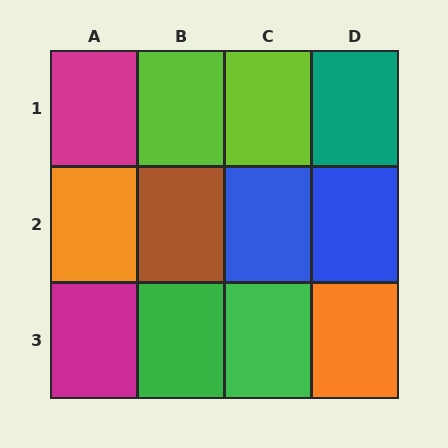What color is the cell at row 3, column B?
Green.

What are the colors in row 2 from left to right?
Orange, brown, blue, blue.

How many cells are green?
2 cells are green.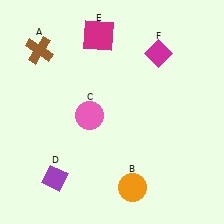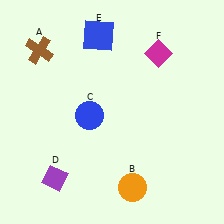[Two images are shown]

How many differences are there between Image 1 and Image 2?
There are 2 differences between the two images.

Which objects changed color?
C changed from pink to blue. E changed from magenta to blue.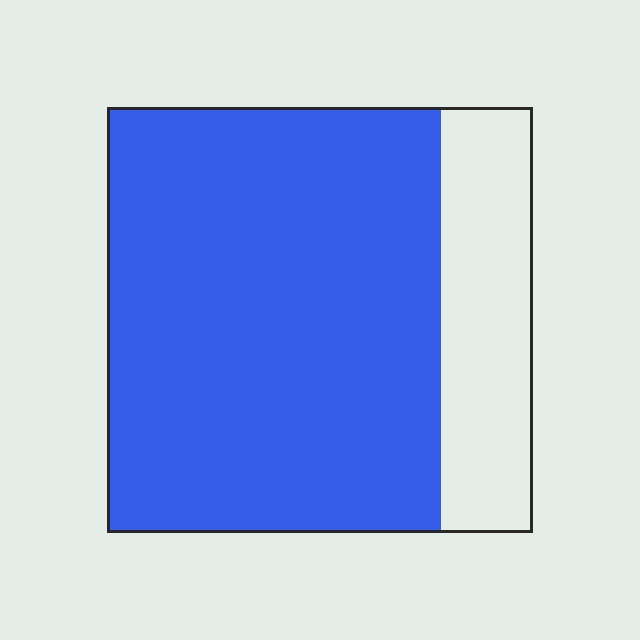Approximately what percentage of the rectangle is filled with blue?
Approximately 80%.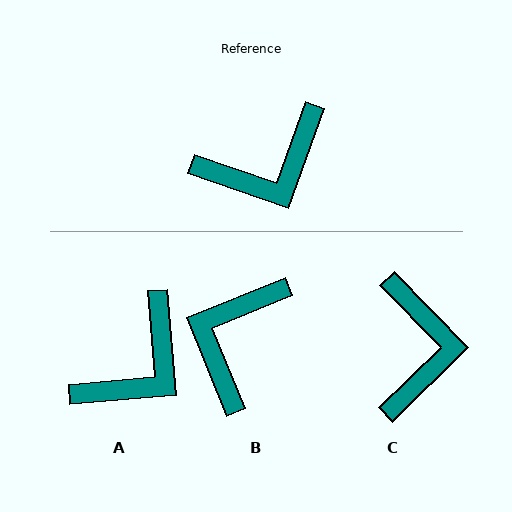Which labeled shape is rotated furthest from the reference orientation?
B, about 138 degrees away.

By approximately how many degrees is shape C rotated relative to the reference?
Approximately 64 degrees counter-clockwise.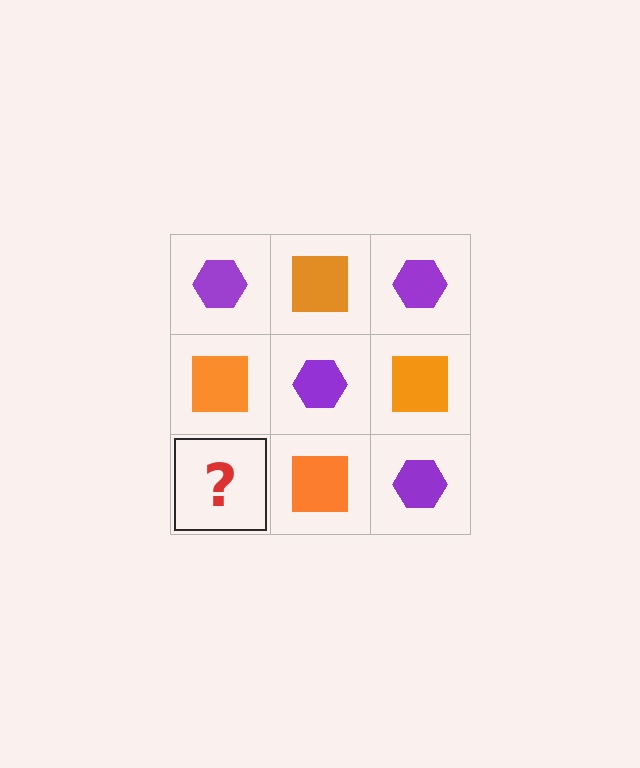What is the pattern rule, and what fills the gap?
The rule is that it alternates purple hexagon and orange square in a checkerboard pattern. The gap should be filled with a purple hexagon.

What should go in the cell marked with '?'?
The missing cell should contain a purple hexagon.